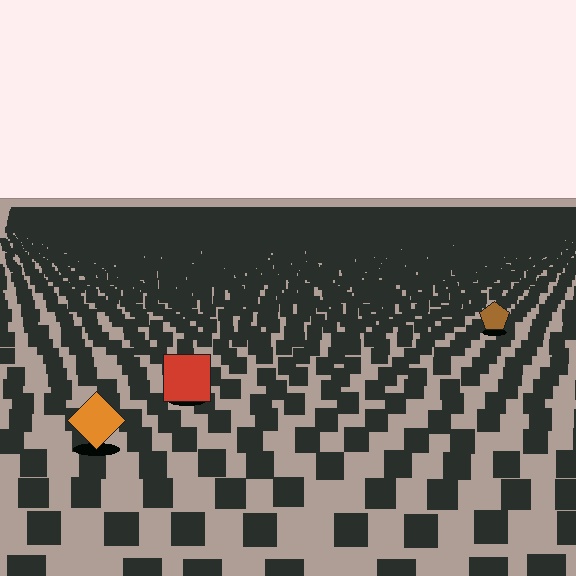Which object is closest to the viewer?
The orange diamond is closest. The texture marks near it are larger and more spread out.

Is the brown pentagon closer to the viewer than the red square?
No. The red square is closer — you can tell from the texture gradient: the ground texture is coarser near it.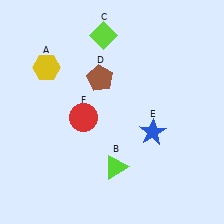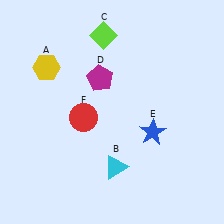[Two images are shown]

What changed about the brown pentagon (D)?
In Image 1, D is brown. In Image 2, it changed to magenta.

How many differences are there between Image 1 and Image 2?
There are 2 differences between the two images.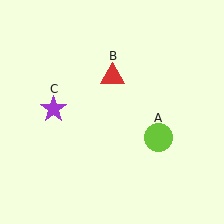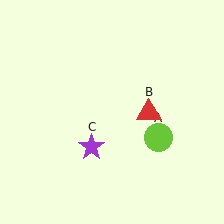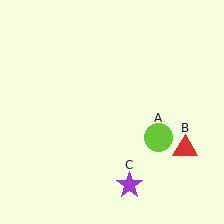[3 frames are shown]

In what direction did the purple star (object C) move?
The purple star (object C) moved down and to the right.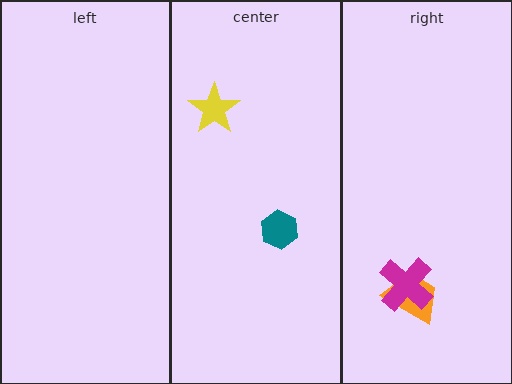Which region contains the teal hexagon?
The center region.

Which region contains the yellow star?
The center region.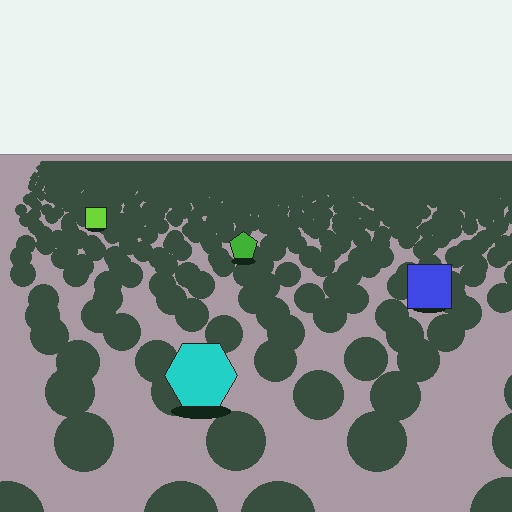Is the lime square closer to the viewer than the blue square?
No. The blue square is closer — you can tell from the texture gradient: the ground texture is coarser near it.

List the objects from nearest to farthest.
From nearest to farthest: the cyan hexagon, the blue square, the green pentagon, the lime square.